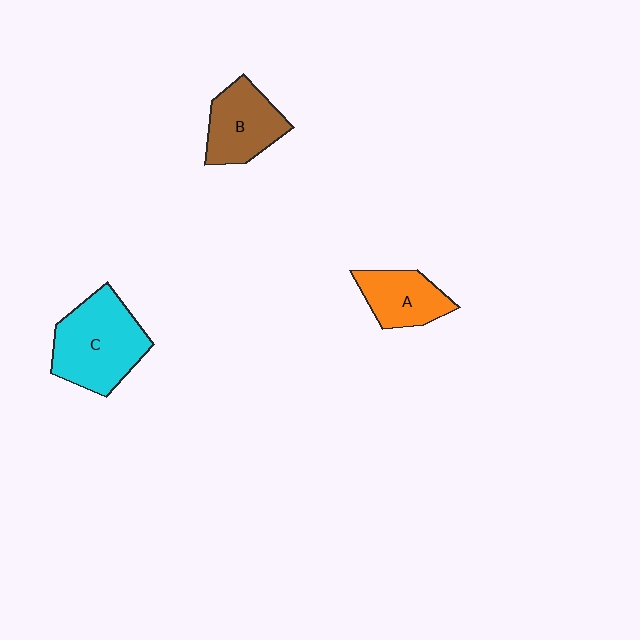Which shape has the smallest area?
Shape A (orange).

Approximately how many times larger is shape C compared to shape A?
Approximately 1.7 times.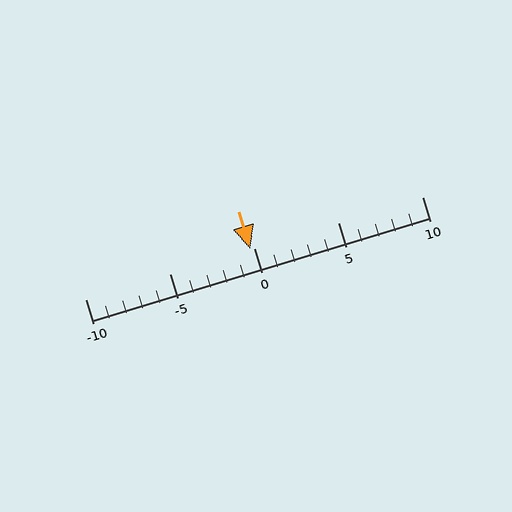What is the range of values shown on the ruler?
The ruler shows values from -10 to 10.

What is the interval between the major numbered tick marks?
The major tick marks are spaced 5 units apart.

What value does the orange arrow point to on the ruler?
The orange arrow points to approximately 0.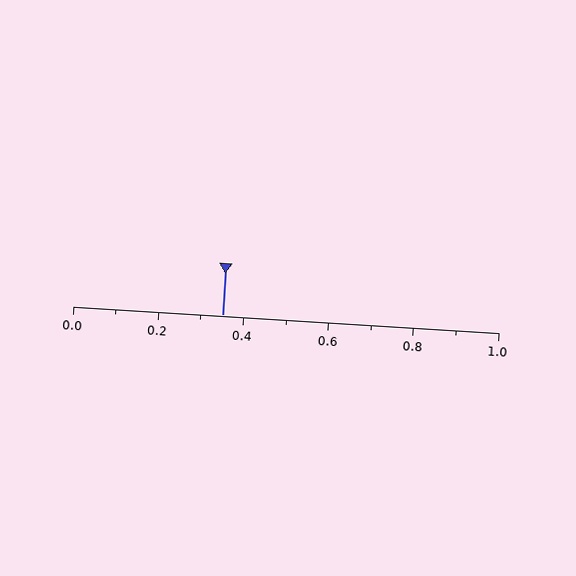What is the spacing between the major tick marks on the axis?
The major ticks are spaced 0.2 apart.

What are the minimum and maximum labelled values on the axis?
The axis runs from 0.0 to 1.0.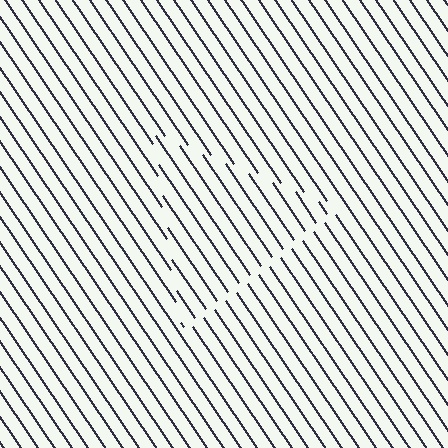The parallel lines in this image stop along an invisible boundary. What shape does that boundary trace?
An illusory triangle. The interior of the shape contains the same grating, shifted by half a period — the contour is defined by the phase discontinuity where line-ends from the inner and outer gratings abut.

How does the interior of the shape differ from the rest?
The interior of the shape contains the same grating, shifted by half a period — the contour is defined by the phase discontinuity where line-ends from the inner and outer gratings abut.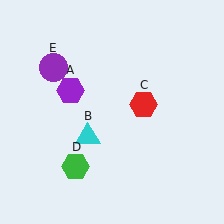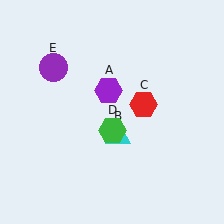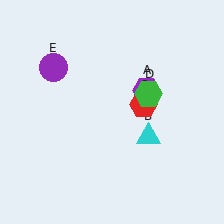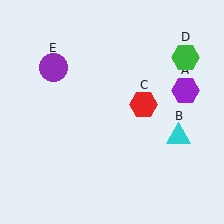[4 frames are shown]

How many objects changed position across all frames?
3 objects changed position: purple hexagon (object A), cyan triangle (object B), green hexagon (object D).